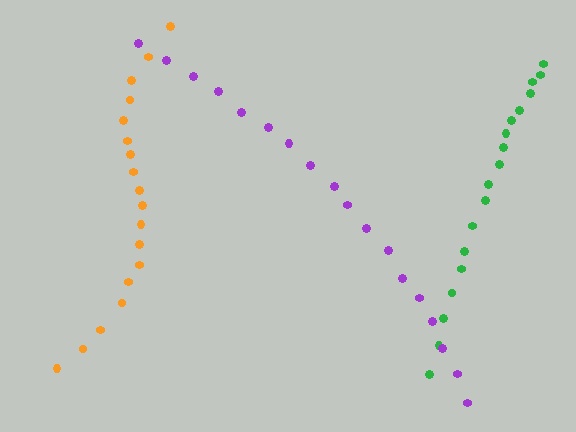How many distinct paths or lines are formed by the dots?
There are 3 distinct paths.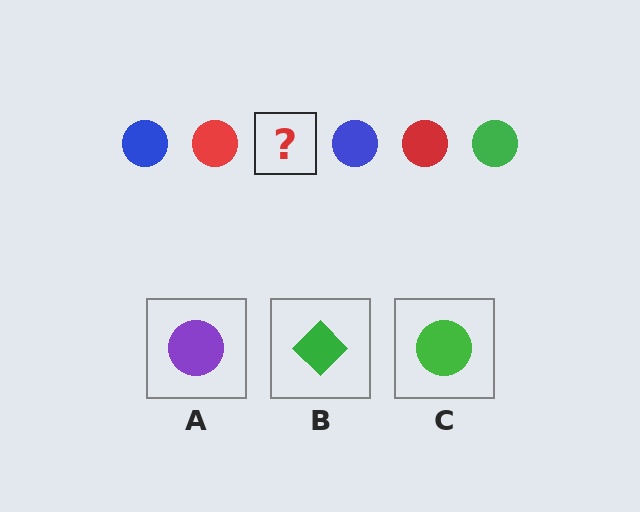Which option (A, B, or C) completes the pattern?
C.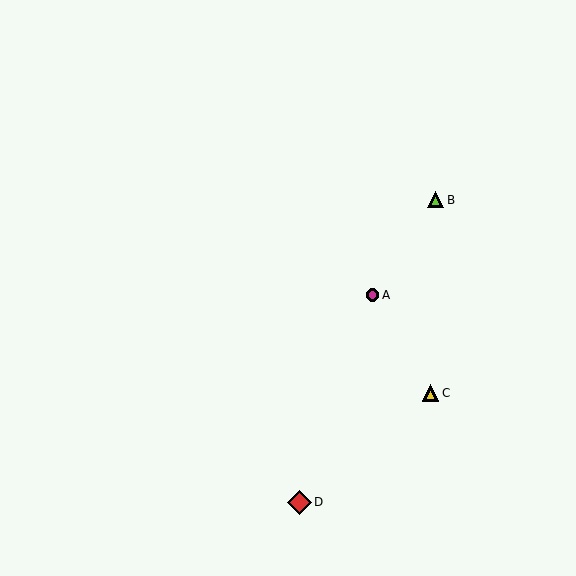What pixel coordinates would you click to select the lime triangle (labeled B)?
Click at (436, 200) to select the lime triangle B.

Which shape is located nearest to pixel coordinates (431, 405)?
The yellow triangle (labeled C) at (430, 393) is nearest to that location.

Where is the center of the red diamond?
The center of the red diamond is at (299, 502).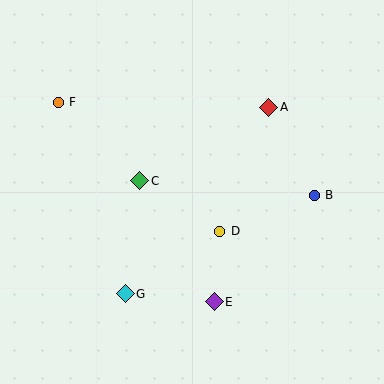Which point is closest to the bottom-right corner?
Point E is closest to the bottom-right corner.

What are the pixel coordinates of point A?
Point A is at (269, 107).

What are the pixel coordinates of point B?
Point B is at (314, 195).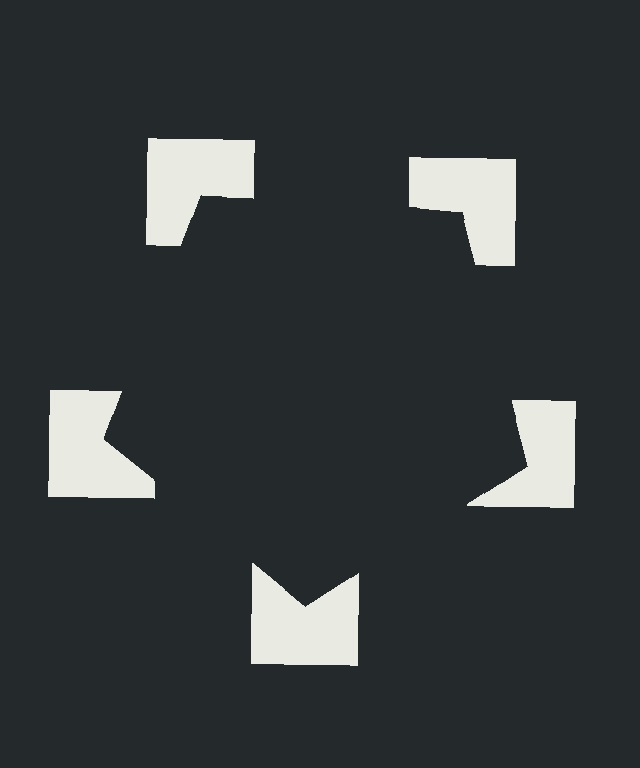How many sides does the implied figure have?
5 sides.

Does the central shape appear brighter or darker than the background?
It typically appears slightly darker than the background, even though no actual brightness change is drawn.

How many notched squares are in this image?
There are 5 — one at each vertex of the illusory pentagon.